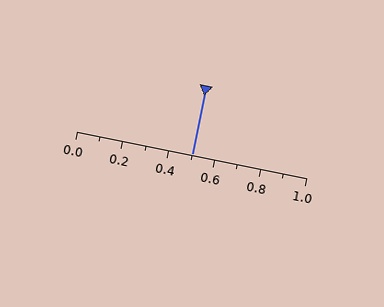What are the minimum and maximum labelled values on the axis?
The axis runs from 0.0 to 1.0.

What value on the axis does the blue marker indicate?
The marker indicates approximately 0.5.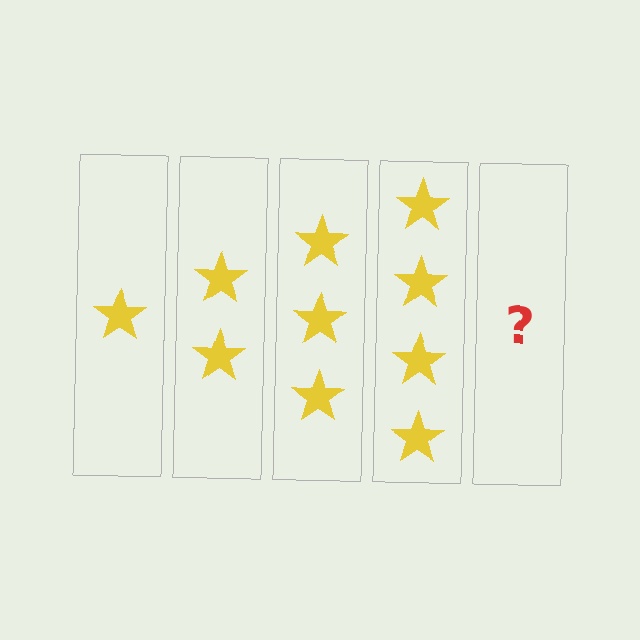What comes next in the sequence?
The next element should be 5 stars.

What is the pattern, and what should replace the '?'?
The pattern is that each step adds one more star. The '?' should be 5 stars.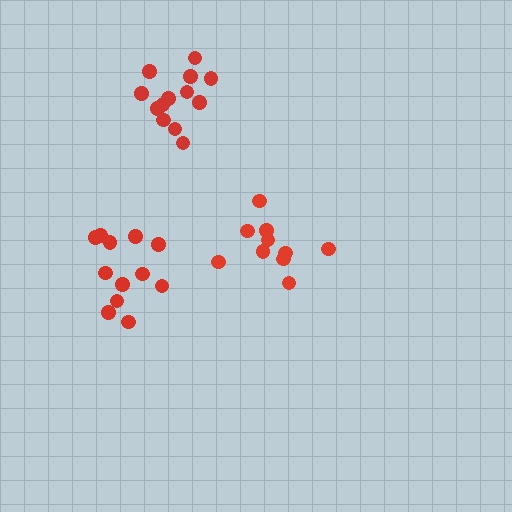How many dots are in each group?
Group 1: 13 dots, Group 2: 10 dots, Group 3: 12 dots (35 total).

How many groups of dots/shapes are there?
There are 3 groups.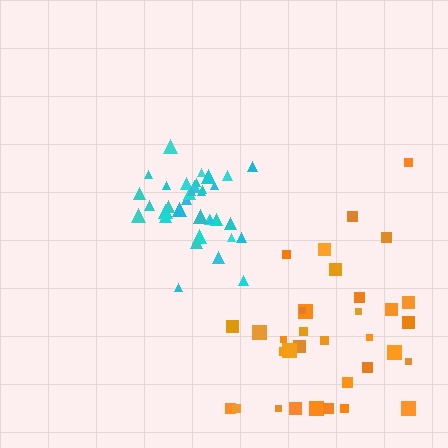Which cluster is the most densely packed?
Cyan.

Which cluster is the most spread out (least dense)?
Orange.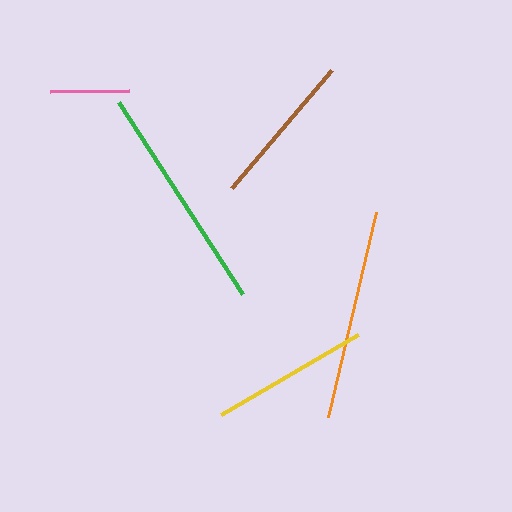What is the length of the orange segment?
The orange segment is approximately 210 pixels long.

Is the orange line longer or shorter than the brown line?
The orange line is longer than the brown line.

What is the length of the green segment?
The green segment is approximately 228 pixels long.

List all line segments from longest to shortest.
From longest to shortest: green, orange, yellow, brown, pink.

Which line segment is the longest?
The green line is the longest at approximately 228 pixels.